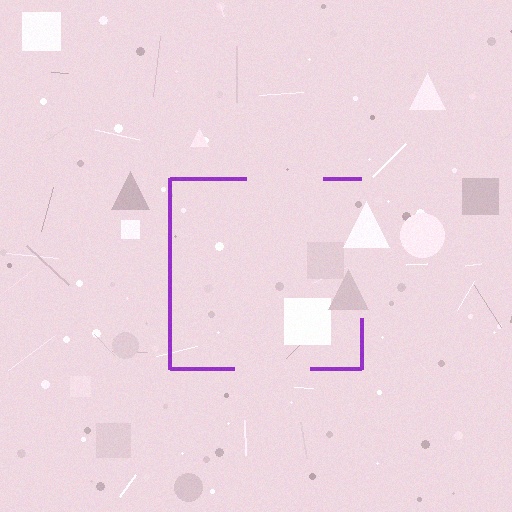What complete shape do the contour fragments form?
The contour fragments form a square.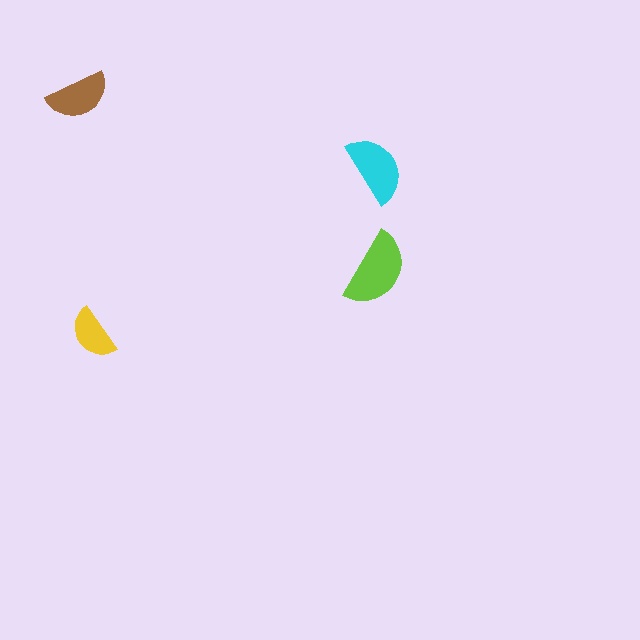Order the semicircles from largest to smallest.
the lime one, the cyan one, the brown one, the yellow one.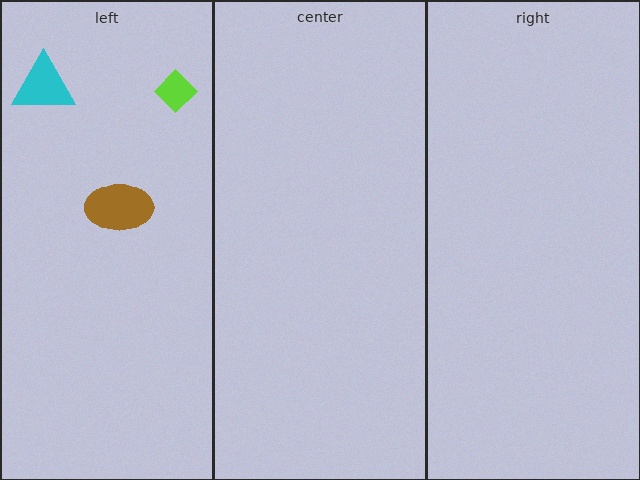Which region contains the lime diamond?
The left region.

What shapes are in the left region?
The cyan triangle, the lime diamond, the brown ellipse.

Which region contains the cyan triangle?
The left region.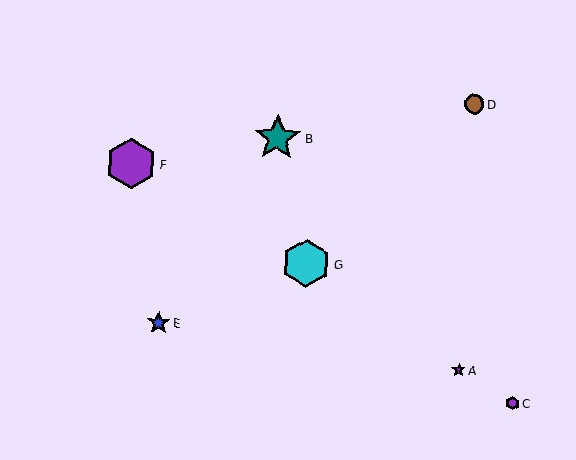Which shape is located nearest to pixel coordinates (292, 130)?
The teal star (labeled B) at (277, 138) is nearest to that location.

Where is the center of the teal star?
The center of the teal star is at (277, 138).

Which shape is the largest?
The purple hexagon (labeled F) is the largest.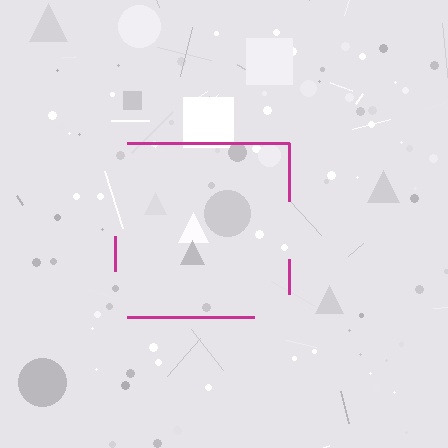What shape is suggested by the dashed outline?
The dashed outline suggests a square.